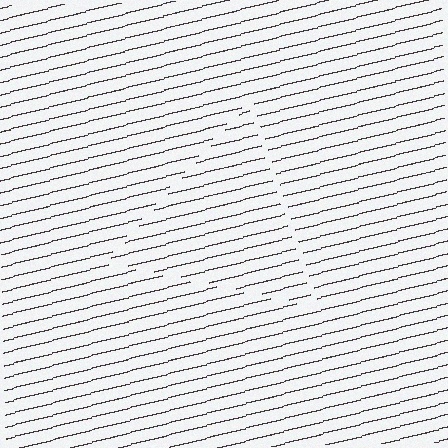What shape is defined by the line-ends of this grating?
An illusory triangle. The interior of the shape contains the same grating, shifted by half a period — the contour is defined by the phase discontinuity where line-ends from the inner and outer gratings abut.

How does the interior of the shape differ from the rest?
The interior of the shape contains the same grating, shifted by half a period — the contour is defined by the phase discontinuity where line-ends from the inner and outer gratings abut.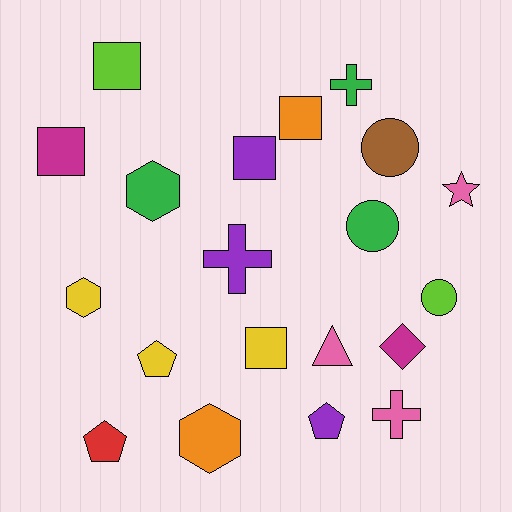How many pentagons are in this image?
There are 3 pentagons.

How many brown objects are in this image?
There is 1 brown object.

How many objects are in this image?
There are 20 objects.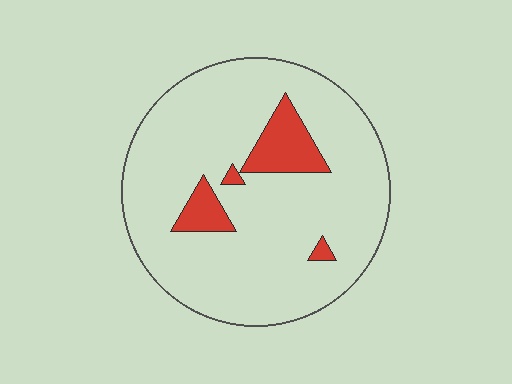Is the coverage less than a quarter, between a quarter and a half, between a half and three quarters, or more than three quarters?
Less than a quarter.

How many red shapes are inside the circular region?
4.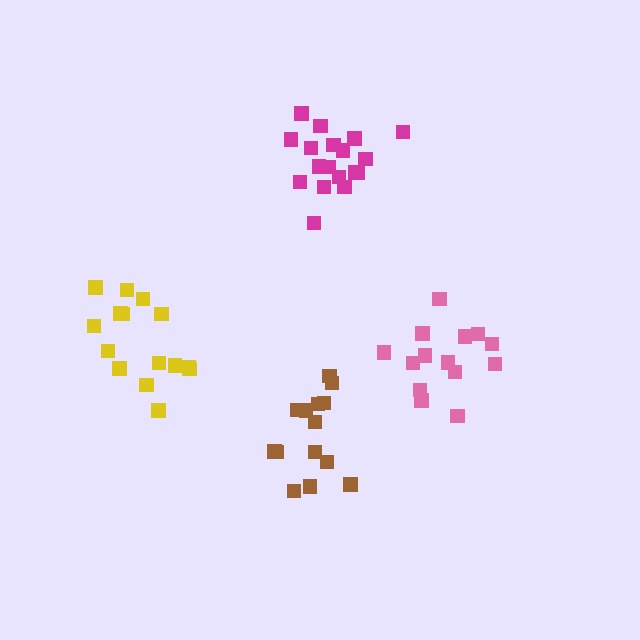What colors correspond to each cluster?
The clusters are colored: pink, brown, yellow, magenta.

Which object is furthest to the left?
The yellow cluster is leftmost.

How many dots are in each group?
Group 1: 14 dots, Group 2: 14 dots, Group 3: 15 dots, Group 4: 18 dots (61 total).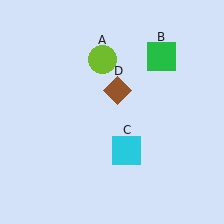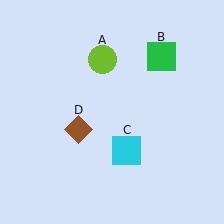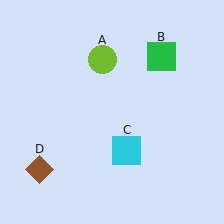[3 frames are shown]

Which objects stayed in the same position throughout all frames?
Lime circle (object A) and green square (object B) and cyan square (object C) remained stationary.